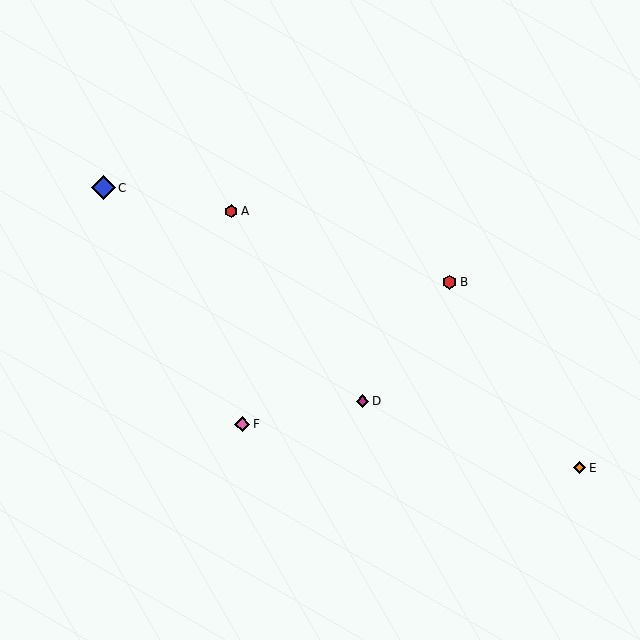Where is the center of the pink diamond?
The center of the pink diamond is at (242, 424).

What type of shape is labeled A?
Shape A is a red hexagon.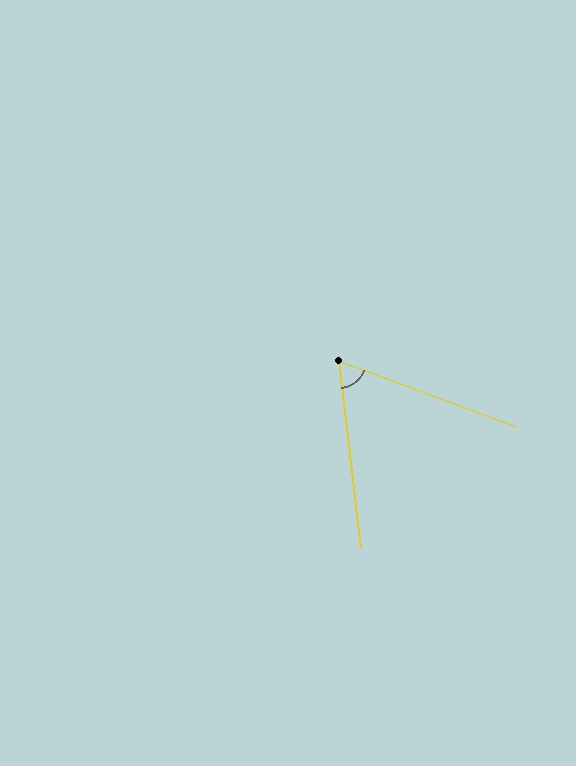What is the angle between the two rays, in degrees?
Approximately 63 degrees.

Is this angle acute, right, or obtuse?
It is acute.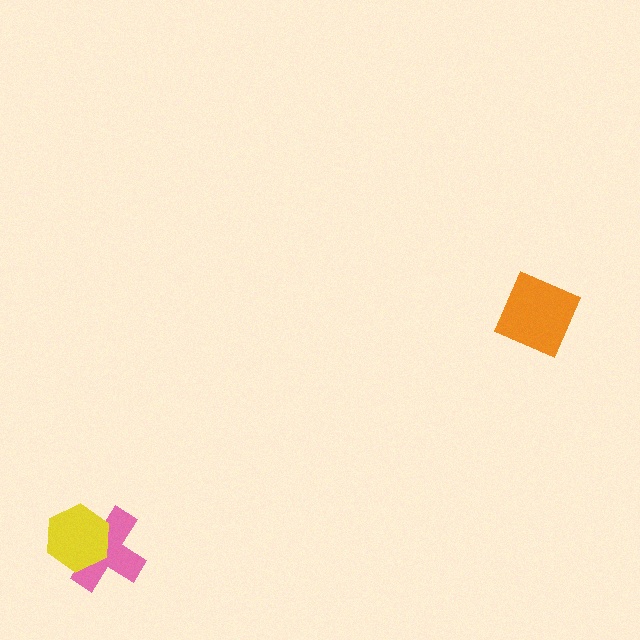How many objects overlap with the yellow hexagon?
1 object overlaps with the yellow hexagon.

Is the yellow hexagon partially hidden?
No, no other shape covers it.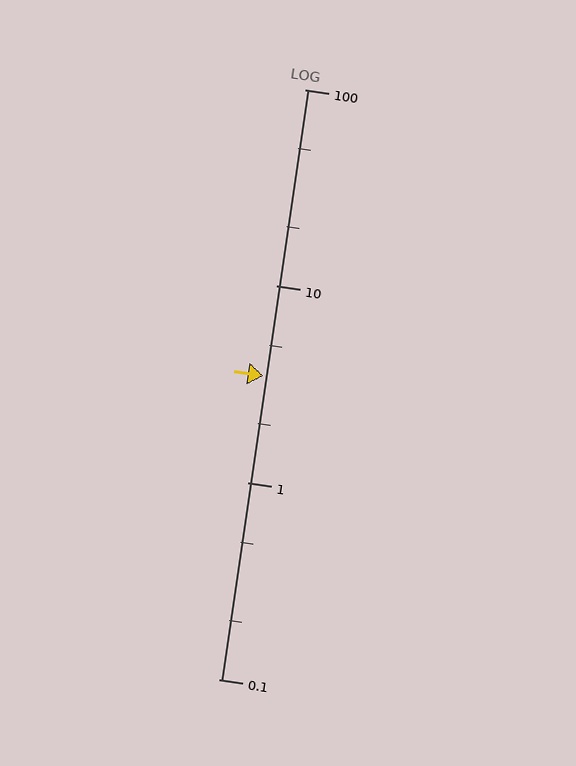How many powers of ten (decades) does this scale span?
The scale spans 3 decades, from 0.1 to 100.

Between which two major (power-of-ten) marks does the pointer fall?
The pointer is between 1 and 10.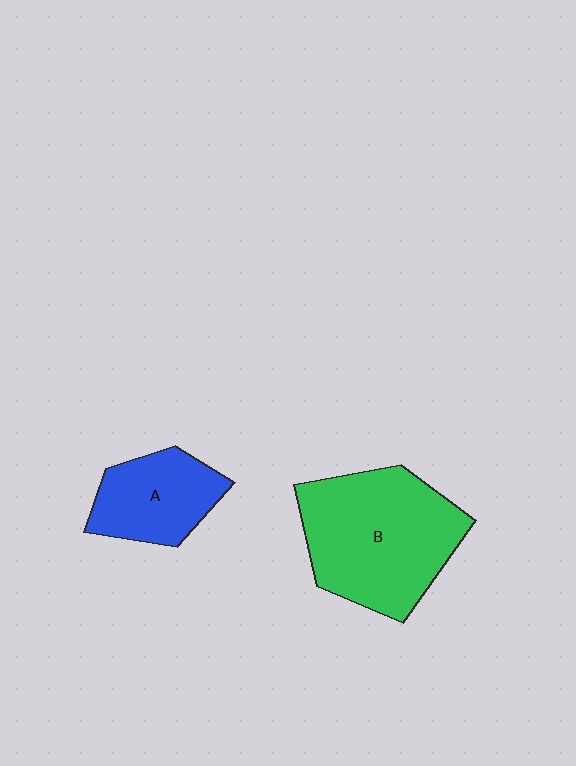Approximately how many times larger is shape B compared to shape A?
Approximately 1.9 times.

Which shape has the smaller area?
Shape A (blue).